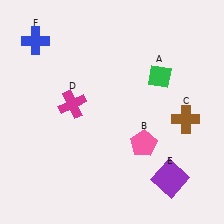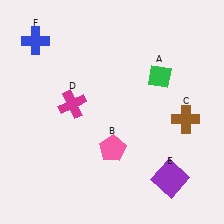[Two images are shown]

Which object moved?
The pink pentagon (B) moved left.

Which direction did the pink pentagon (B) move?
The pink pentagon (B) moved left.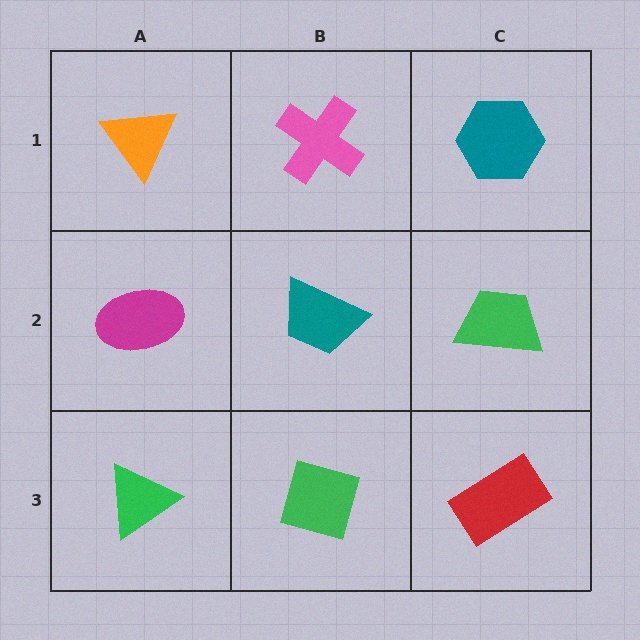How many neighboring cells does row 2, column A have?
3.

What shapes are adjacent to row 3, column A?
A magenta ellipse (row 2, column A), a green diamond (row 3, column B).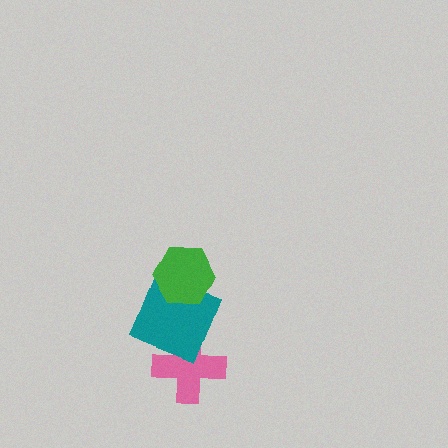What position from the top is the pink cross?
The pink cross is 3rd from the top.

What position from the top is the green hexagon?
The green hexagon is 1st from the top.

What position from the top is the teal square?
The teal square is 2nd from the top.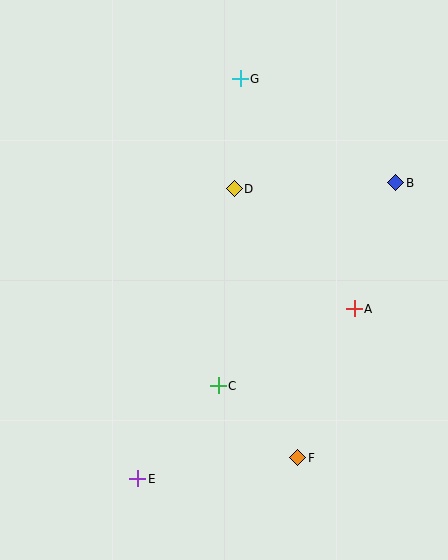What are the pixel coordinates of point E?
Point E is at (138, 479).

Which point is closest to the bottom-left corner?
Point E is closest to the bottom-left corner.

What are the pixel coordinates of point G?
Point G is at (240, 79).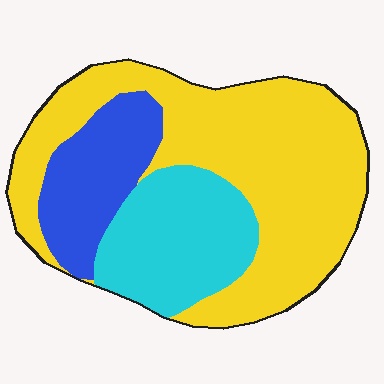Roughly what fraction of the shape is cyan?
Cyan takes up about one quarter (1/4) of the shape.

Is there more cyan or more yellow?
Yellow.